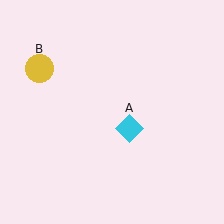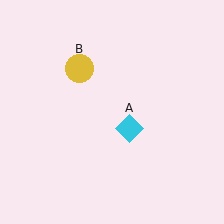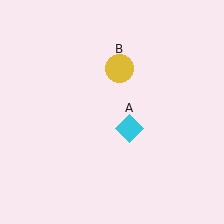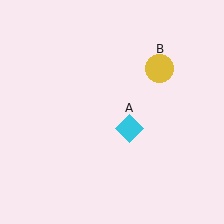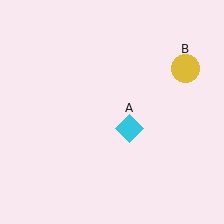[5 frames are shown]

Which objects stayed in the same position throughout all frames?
Cyan diamond (object A) remained stationary.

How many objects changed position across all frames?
1 object changed position: yellow circle (object B).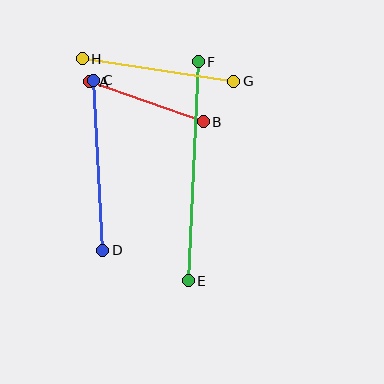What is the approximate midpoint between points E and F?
The midpoint is at approximately (193, 171) pixels.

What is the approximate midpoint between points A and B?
The midpoint is at approximately (146, 102) pixels.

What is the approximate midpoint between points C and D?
The midpoint is at approximately (98, 165) pixels.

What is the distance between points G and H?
The distance is approximately 153 pixels.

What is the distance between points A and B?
The distance is approximately 120 pixels.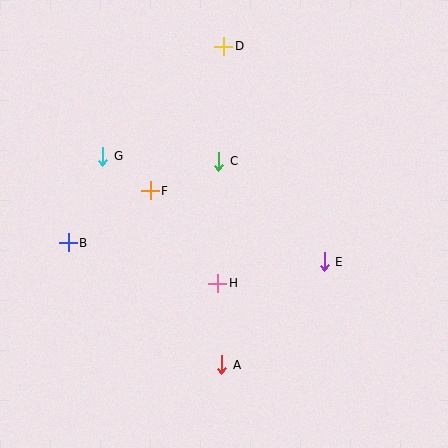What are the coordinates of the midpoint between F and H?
The midpoint between F and H is at (184, 237).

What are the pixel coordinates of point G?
Point G is at (103, 156).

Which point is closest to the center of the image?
Point H at (218, 283) is closest to the center.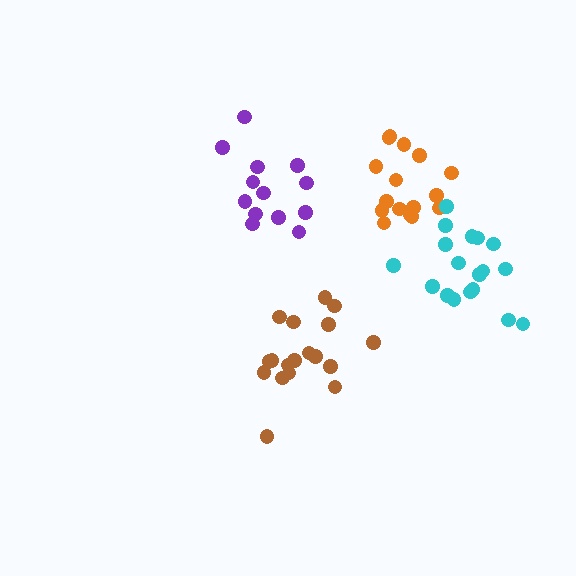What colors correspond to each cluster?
The clusters are colored: purple, orange, cyan, brown.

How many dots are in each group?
Group 1: 13 dots, Group 2: 16 dots, Group 3: 18 dots, Group 4: 18 dots (65 total).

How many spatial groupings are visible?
There are 4 spatial groupings.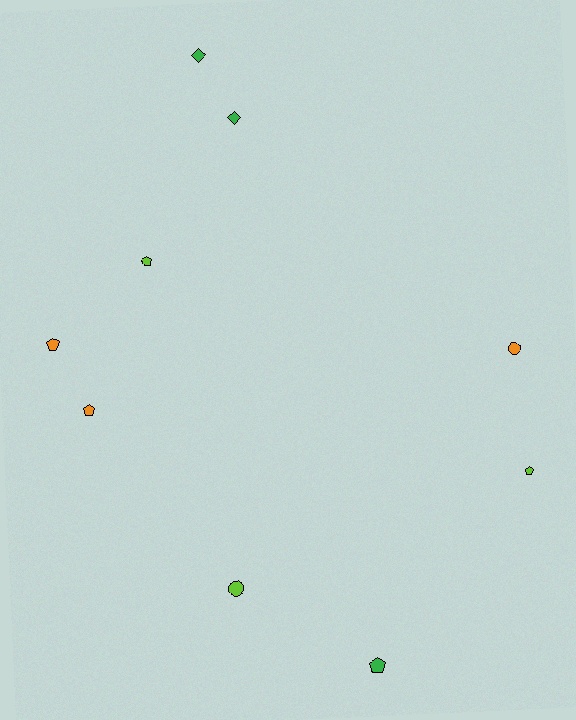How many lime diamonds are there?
There are no lime diamonds.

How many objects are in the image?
There are 9 objects.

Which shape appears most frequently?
Pentagon, with 5 objects.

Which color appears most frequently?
Green, with 3 objects.